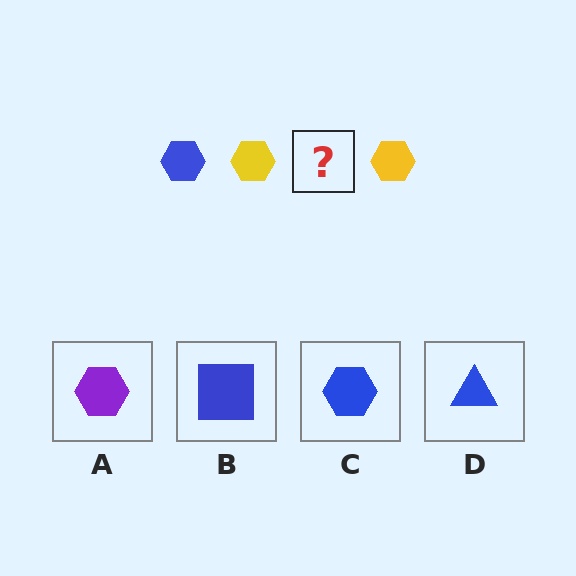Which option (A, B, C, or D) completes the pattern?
C.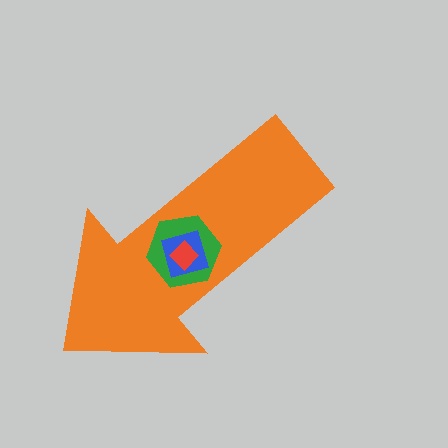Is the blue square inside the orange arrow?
Yes.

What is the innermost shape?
The red diamond.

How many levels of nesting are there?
4.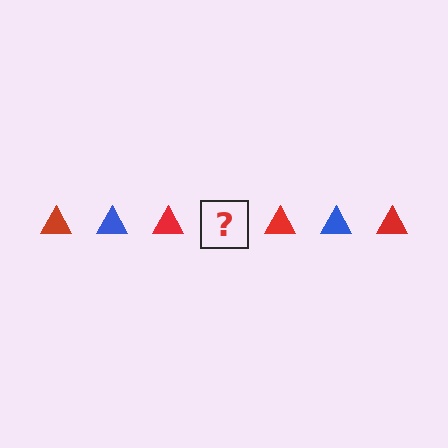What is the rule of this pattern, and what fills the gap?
The rule is that the pattern cycles through red, blue triangles. The gap should be filled with a blue triangle.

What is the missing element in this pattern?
The missing element is a blue triangle.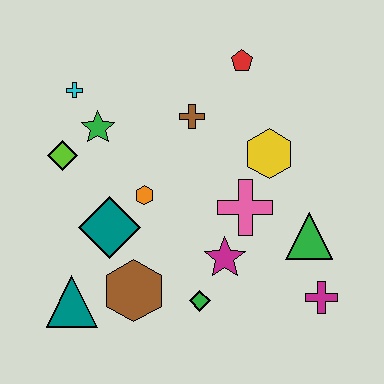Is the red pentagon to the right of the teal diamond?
Yes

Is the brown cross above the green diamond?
Yes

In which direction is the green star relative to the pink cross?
The green star is to the left of the pink cross.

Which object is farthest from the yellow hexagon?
The teal triangle is farthest from the yellow hexagon.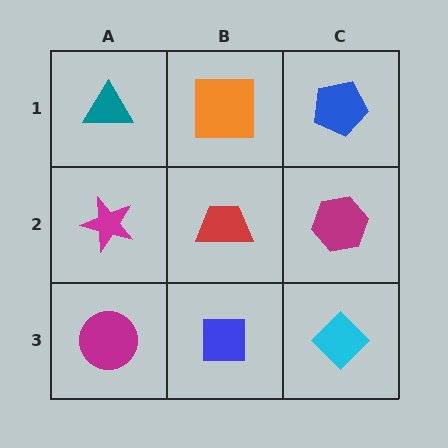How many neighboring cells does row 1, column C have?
2.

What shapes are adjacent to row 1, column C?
A magenta hexagon (row 2, column C), an orange square (row 1, column B).